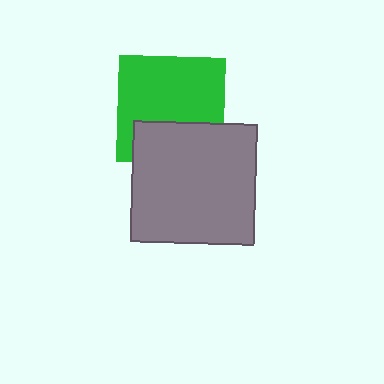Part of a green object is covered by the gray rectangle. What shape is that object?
It is a square.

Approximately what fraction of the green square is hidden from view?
Roughly 34% of the green square is hidden behind the gray rectangle.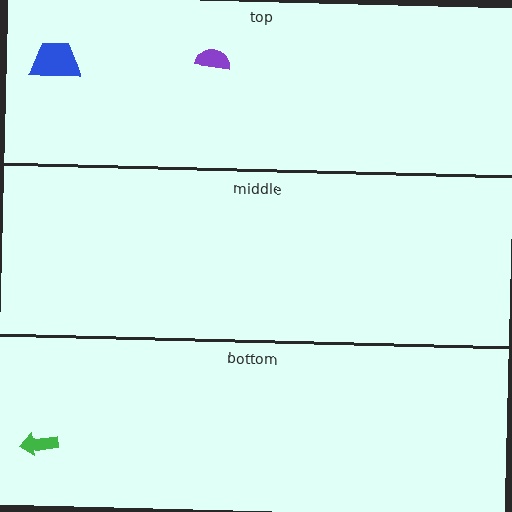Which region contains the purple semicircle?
The top region.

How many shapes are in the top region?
2.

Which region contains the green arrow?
The bottom region.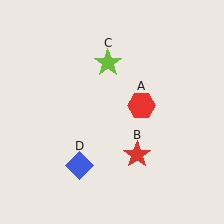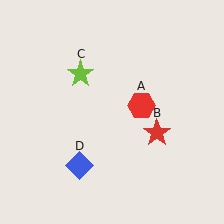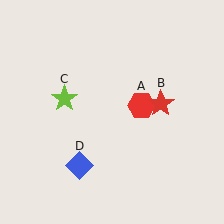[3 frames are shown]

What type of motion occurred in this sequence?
The red star (object B), lime star (object C) rotated counterclockwise around the center of the scene.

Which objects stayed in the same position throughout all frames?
Red hexagon (object A) and blue diamond (object D) remained stationary.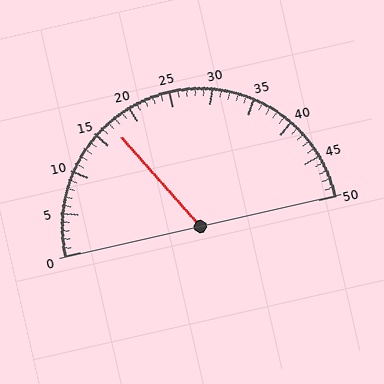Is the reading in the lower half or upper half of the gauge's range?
The reading is in the lower half of the range (0 to 50).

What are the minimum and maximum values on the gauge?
The gauge ranges from 0 to 50.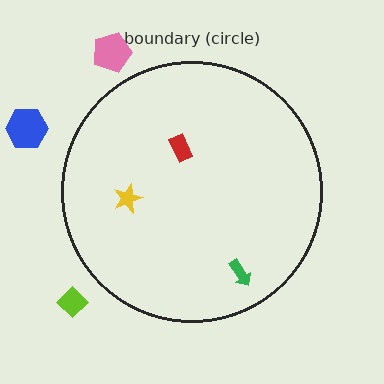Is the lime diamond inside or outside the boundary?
Outside.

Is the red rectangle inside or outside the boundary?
Inside.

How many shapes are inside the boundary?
3 inside, 3 outside.